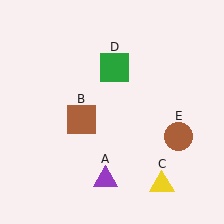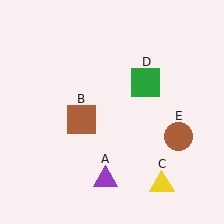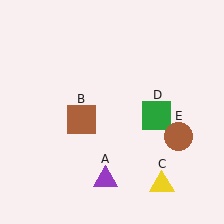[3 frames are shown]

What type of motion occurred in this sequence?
The green square (object D) rotated clockwise around the center of the scene.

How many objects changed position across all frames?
1 object changed position: green square (object D).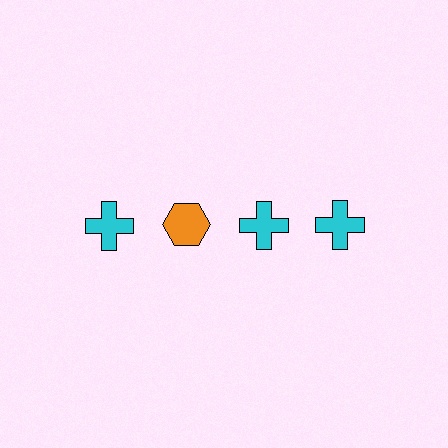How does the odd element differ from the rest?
It differs in both color (orange instead of cyan) and shape (hexagon instead of cross).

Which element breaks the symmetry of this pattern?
The orange hexagon in the top row, second from left column breaks the symmetry. All other shapes are cyan crosses.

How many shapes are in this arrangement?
There are 4 shapes arranged in a grid pattern.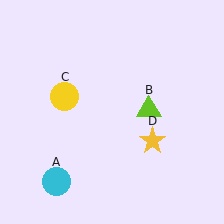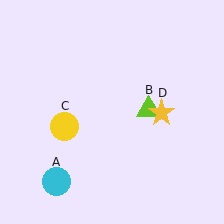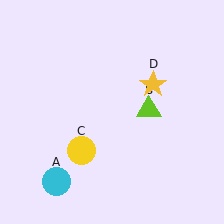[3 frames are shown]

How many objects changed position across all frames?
2 objects changed position: yellow circle (object C), yellow star (object D).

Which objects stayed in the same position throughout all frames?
Cyan circle (object A) and lime triangle (object B) remained stationary.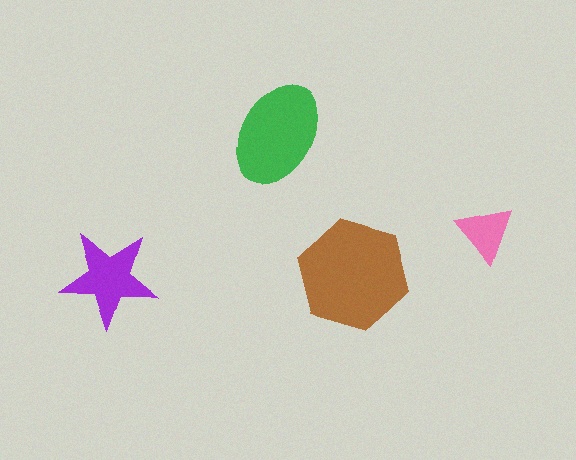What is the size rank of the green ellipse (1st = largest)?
2nd.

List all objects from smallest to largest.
The pink triangle, the purple star, the green ellipse, the brown hexagon.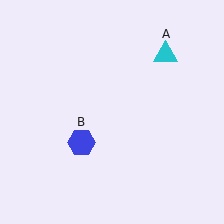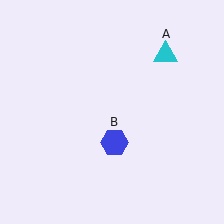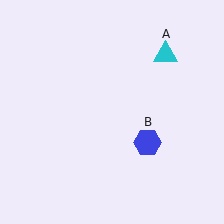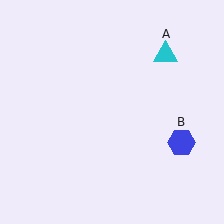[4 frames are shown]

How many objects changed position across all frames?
1 object changed position: blue hexagon (object B).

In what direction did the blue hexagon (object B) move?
The blue hexagon (object B) moved right.